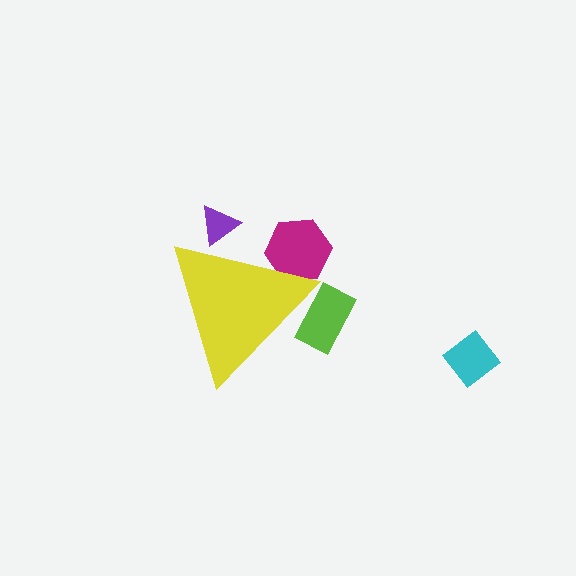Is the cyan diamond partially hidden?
No, the cyan diamond is fully visible.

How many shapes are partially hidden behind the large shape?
3 shapes are partially hidden.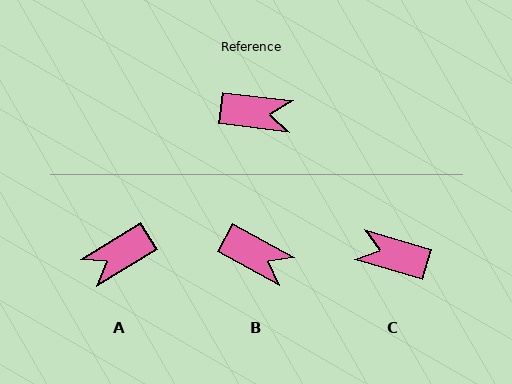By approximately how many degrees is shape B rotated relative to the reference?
Approximately 21 degrees clockwise.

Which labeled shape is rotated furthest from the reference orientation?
C, about 170 degrees away.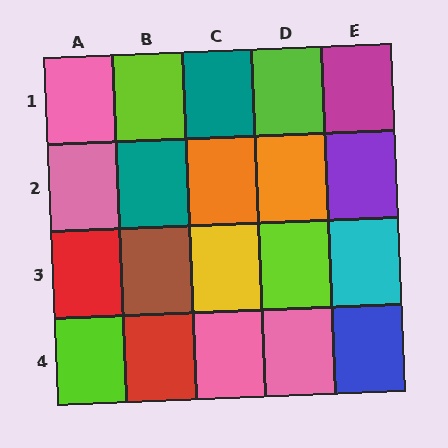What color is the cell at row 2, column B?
Teal.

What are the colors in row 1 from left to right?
Pink, lime, teal, lime, magenta.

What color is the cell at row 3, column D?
Lime.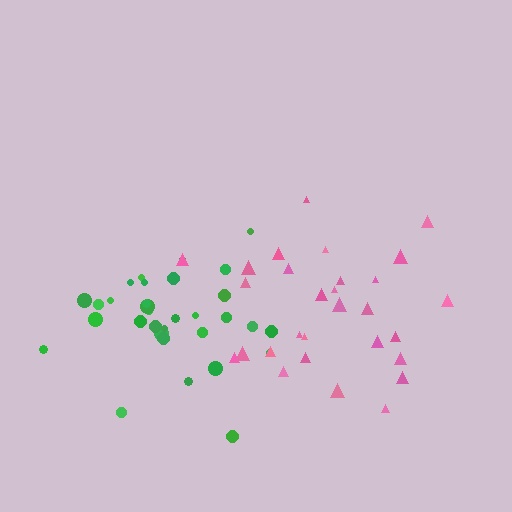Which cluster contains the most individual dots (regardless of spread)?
Green (33).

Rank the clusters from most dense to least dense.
green, pink.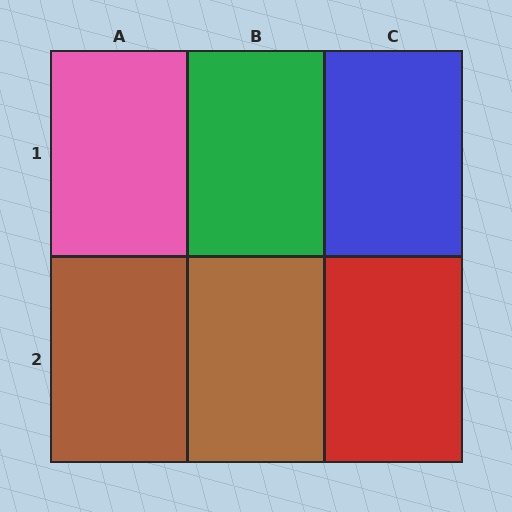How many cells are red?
1 cell is red.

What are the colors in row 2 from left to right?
Brown, brown, red.